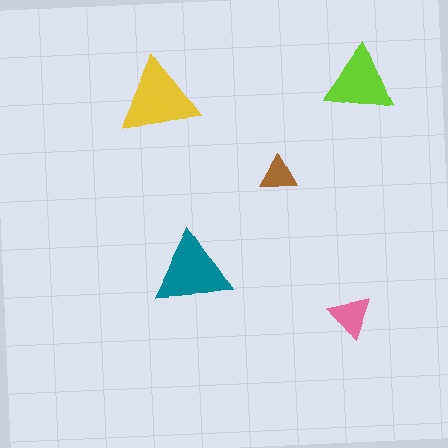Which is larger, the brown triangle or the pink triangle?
The pink one.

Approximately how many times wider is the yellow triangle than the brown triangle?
About 2 times wider.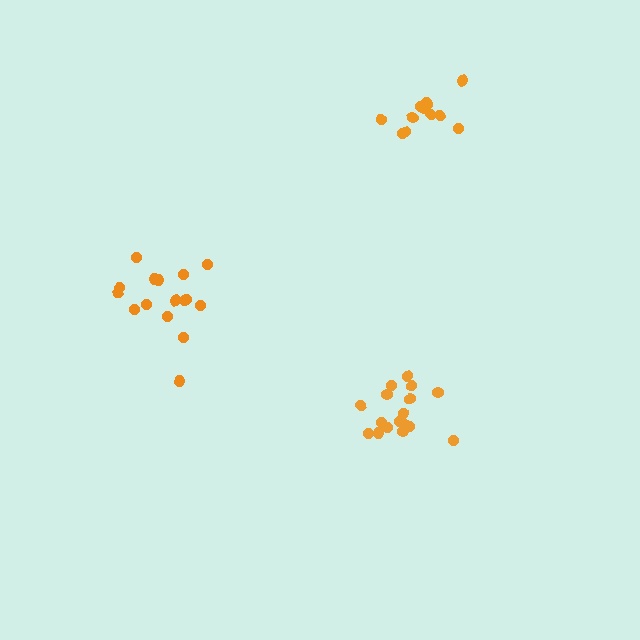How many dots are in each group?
Group 1: 16 dots, Group 2: 17 dots, Group 3: 12 dots (45 total).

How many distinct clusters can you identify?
There are 3 distinct clusters.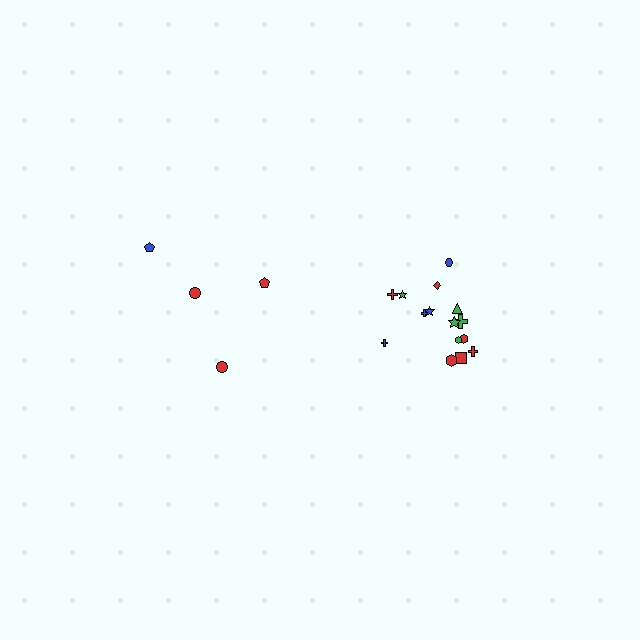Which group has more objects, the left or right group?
The right group.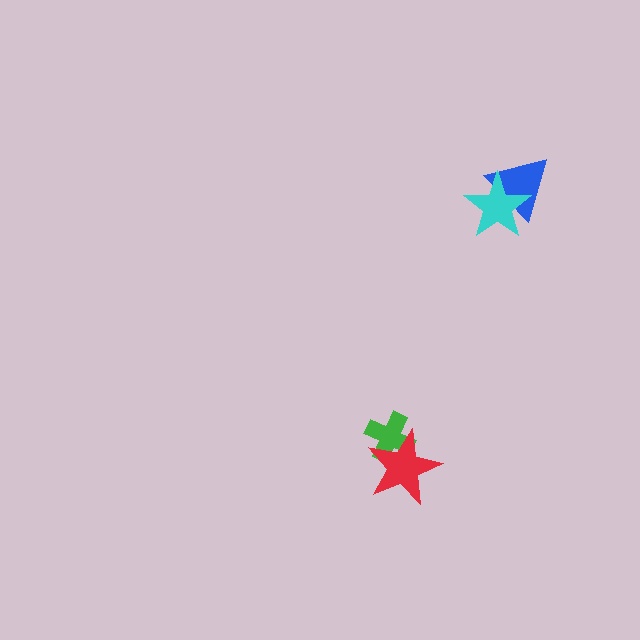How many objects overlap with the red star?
1 object overlaps with the red star.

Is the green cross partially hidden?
Yes, it is partially covered by another shape.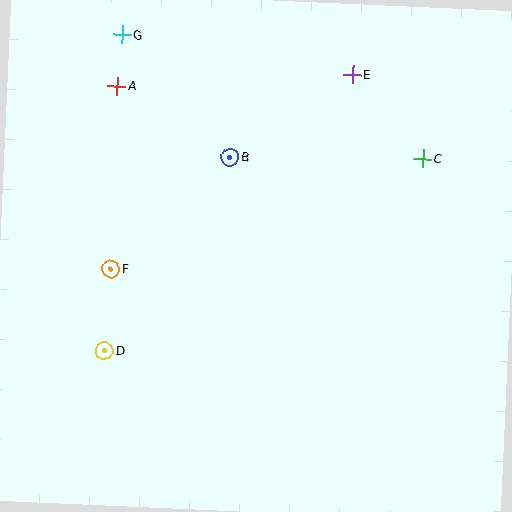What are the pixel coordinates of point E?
Point E is at (352, 74).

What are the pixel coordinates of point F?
Point F is at (111, 269).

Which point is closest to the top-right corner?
Point E is closest to the top-right corner.